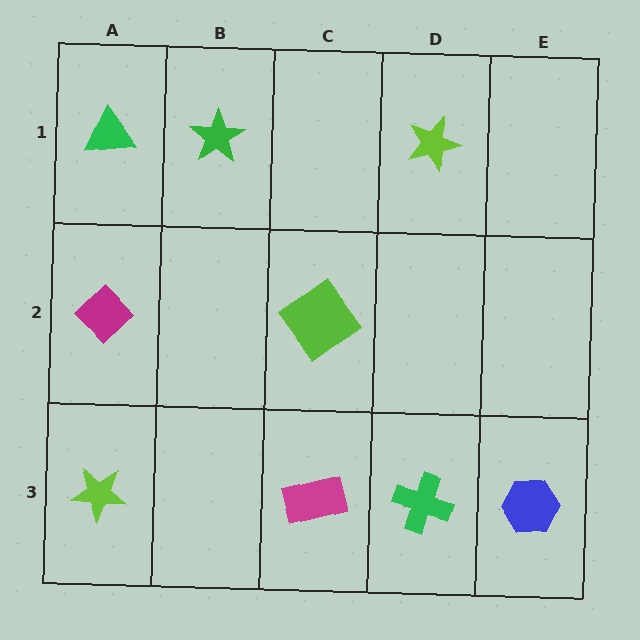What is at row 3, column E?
A blue hexagon.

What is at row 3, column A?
A lime star.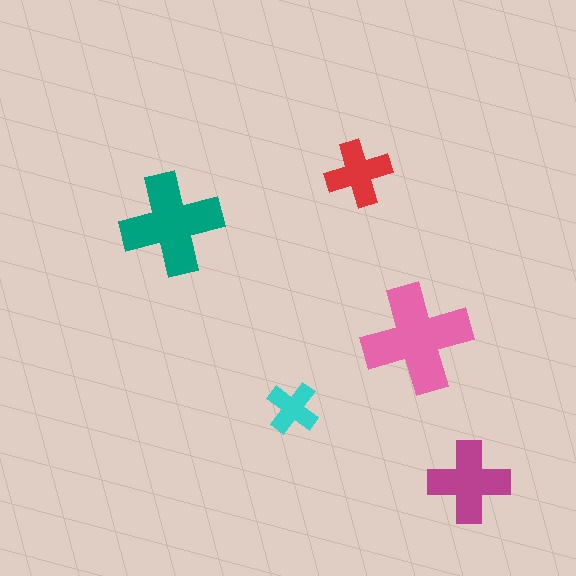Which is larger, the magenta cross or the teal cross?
The teal one.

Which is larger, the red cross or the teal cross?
The teal one.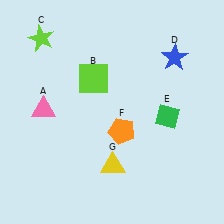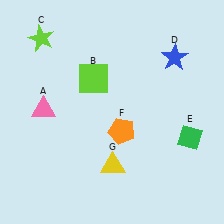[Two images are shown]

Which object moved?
The green diamond (E) moved right.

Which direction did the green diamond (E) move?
The green diamond (E) moved right.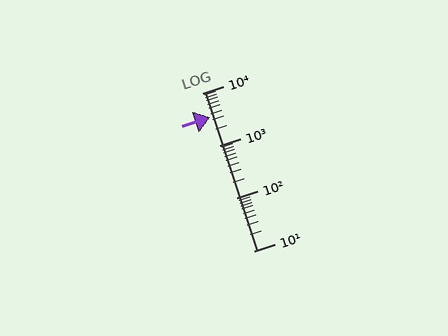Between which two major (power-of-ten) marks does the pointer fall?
The pointer is between 1000 and 10000.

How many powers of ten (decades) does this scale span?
The scale spans 3 decades, from 10 to 10000.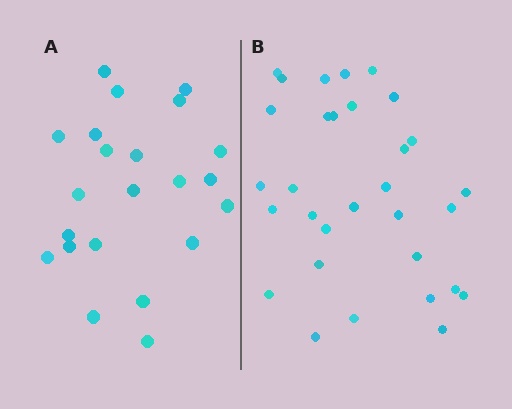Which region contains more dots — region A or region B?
Region B (the right region) has more dots.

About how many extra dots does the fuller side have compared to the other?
Region B has roughly 8 or so more dots than region A.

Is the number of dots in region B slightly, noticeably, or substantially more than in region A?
Region B has noticeably more, but not dramatically so. The ratio is roughly 1.4 to 1.